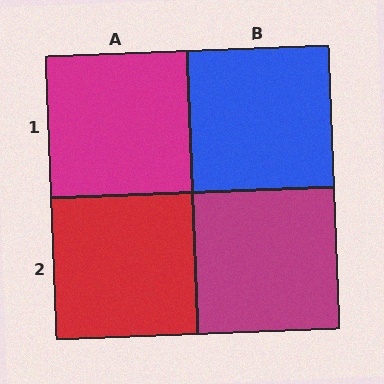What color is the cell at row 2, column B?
Magenta.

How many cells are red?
1 cell is red.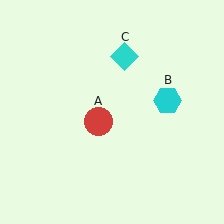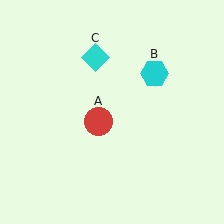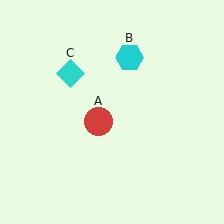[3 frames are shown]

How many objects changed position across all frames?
2 objects changed position: cyan hexagon (object B), cyan diamond (object C).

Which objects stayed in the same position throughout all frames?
Red circle (object A) remained stationary.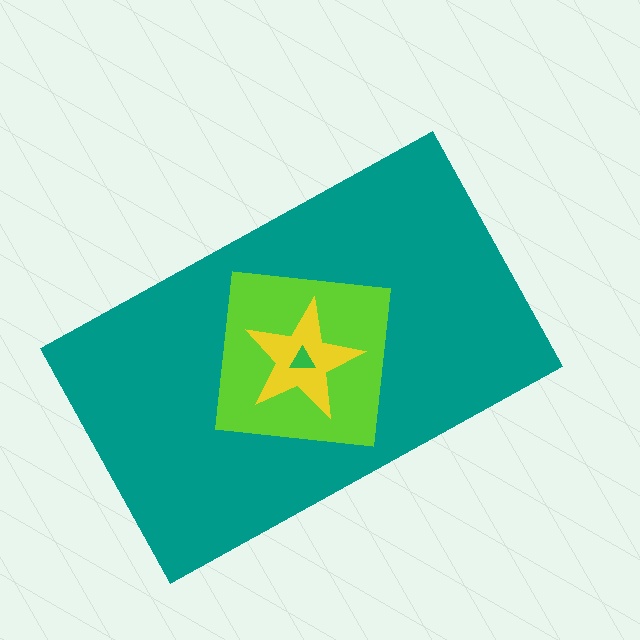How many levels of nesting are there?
4.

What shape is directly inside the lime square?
The yellow star.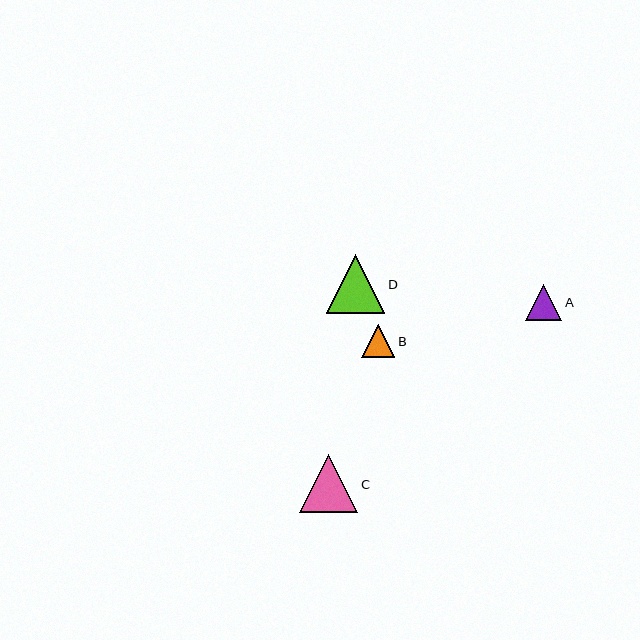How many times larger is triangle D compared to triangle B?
Triangle D is approximately 1.8 times the size of triangle B.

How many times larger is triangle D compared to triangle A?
Triangle D is approximately 1.6 times the size of triangle A.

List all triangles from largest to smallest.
From largest to smallest: D, C, A, B.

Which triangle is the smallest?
Triangle B is the smallest with a size of approximately 33 pixels.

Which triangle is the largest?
Triangle D is the largest with a size of approximately 59 pixels.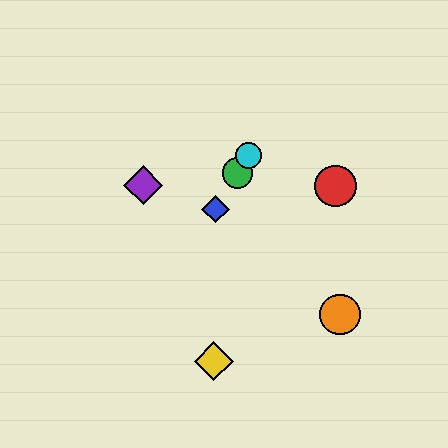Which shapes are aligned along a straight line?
The blue diamond, the green circle, the cyan circle are aligned along a straight line.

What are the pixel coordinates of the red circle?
The red circle is at (335, 186).